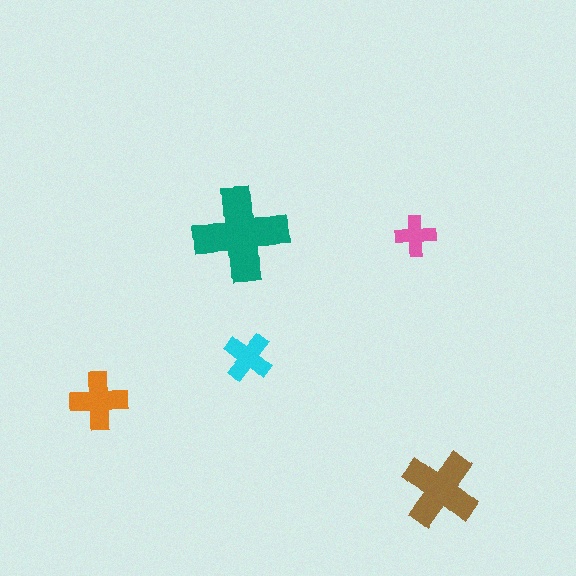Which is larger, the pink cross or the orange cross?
The orange one.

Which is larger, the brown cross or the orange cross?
The brown one.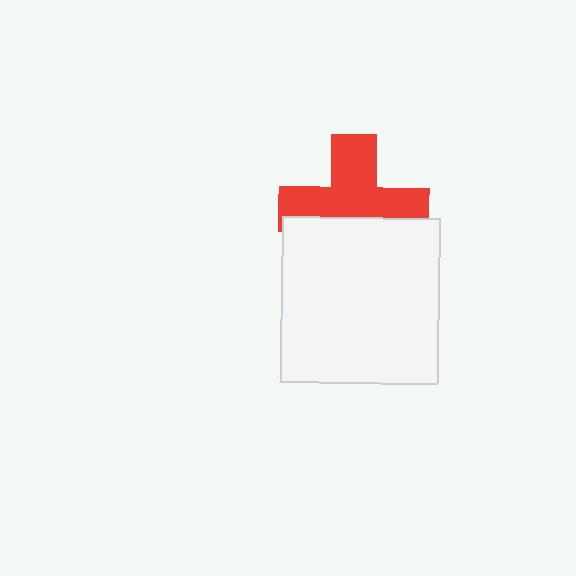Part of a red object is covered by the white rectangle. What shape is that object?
It is a cross.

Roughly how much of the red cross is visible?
About half of it is visible (roughly 60%).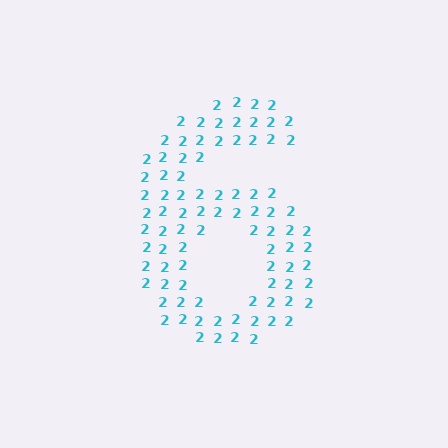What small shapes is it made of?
It is made of small digit 2's.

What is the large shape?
The large shape is the digit 6.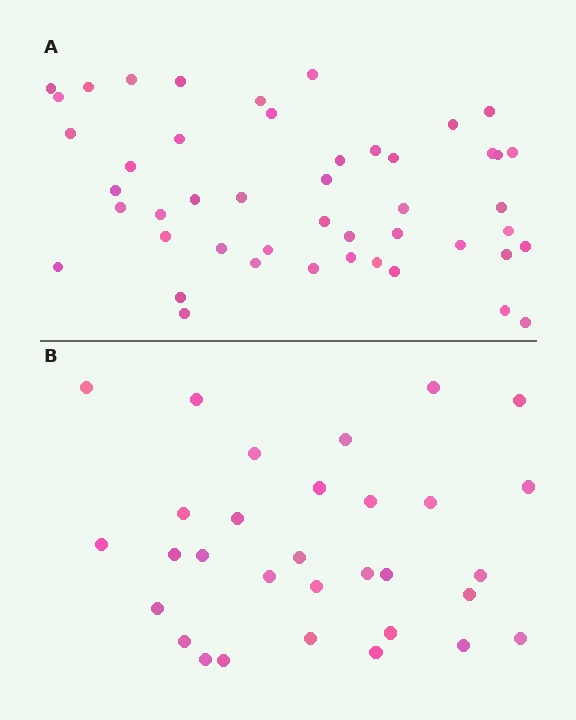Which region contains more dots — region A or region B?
Region A (the top region) has more dots.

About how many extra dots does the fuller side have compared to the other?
Region A has approximately 15 more dots than region B.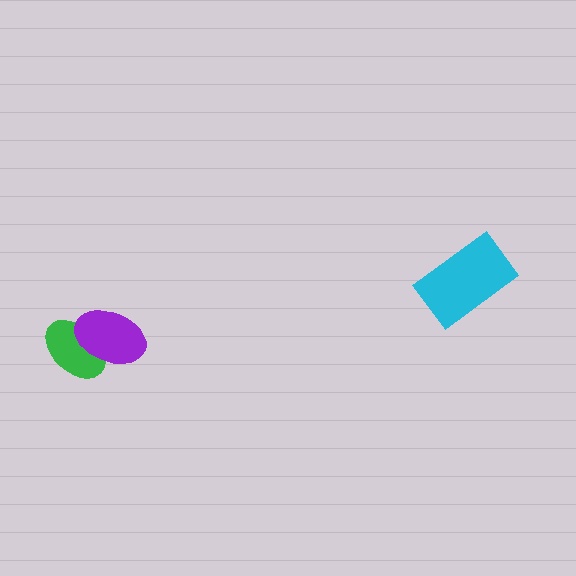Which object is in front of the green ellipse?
The purple ellipse is in front of the green ellipse.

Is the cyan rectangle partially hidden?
No, no other shape covers it.